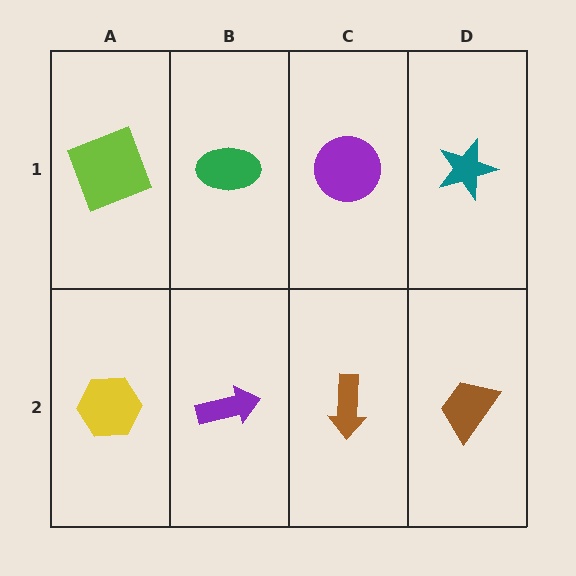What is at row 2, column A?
A yellow hexagon.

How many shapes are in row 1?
4 shapes.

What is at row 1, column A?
A lime square.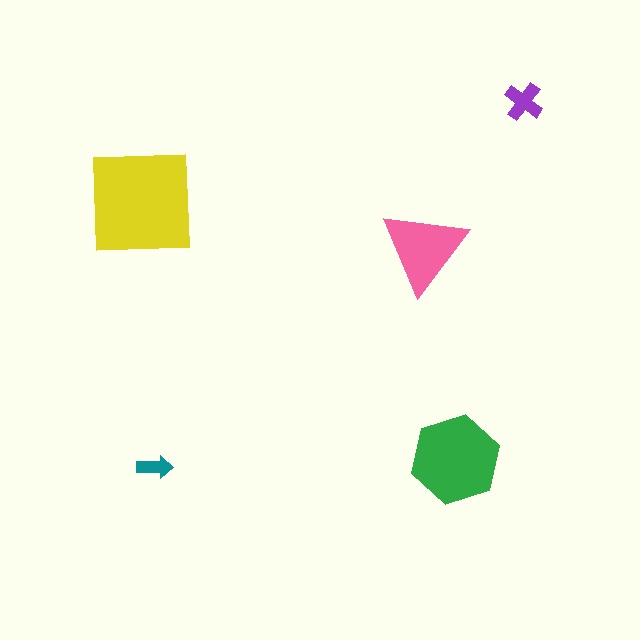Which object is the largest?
The yellow square.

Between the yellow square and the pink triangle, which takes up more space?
The yellow square.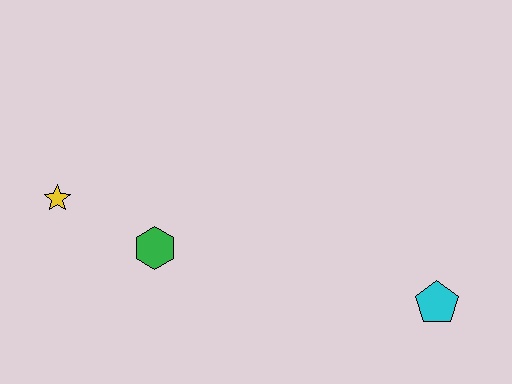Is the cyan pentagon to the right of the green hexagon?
Yes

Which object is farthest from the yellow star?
The cyan pentagon is farthest from the yellow star.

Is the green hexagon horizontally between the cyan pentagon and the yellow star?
Yes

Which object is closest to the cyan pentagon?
The green hexagon is closest to the cyan pentagon.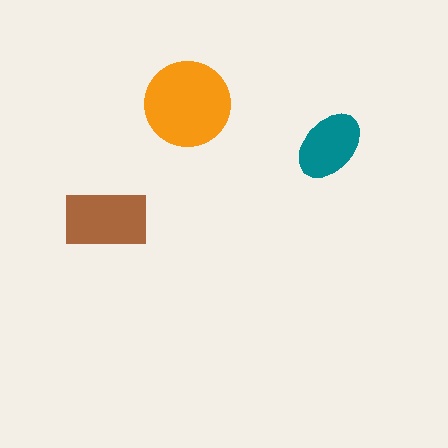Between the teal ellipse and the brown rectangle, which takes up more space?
The brown rectangle.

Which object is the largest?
The orange circle.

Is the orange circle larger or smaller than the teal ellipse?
Larger.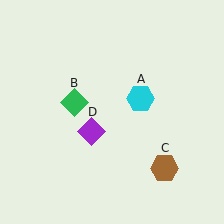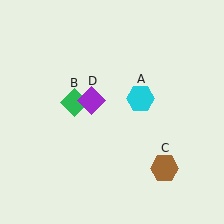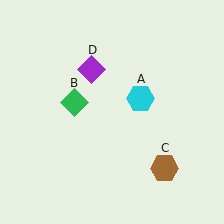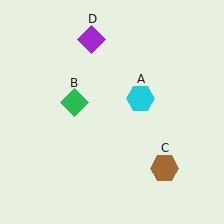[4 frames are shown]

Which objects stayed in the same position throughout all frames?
Cyan hexagon (object A) and green diamond (object B) and brown hexagon (object C) remained stationary.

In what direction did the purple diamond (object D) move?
The purple diamond (object D) moved up.